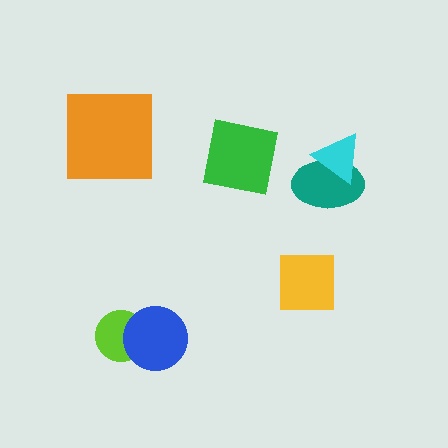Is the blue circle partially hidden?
No, no other shape covers it.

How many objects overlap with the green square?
0 objects overlap with the green square.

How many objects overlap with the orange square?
0 objects overlap with the orange square.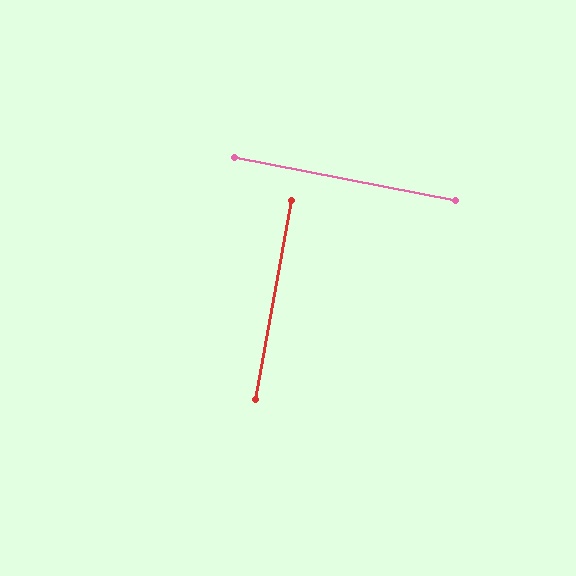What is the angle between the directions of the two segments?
Approximately 89 degrees.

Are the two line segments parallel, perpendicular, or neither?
Perpendicular — they meet at approximately 89°.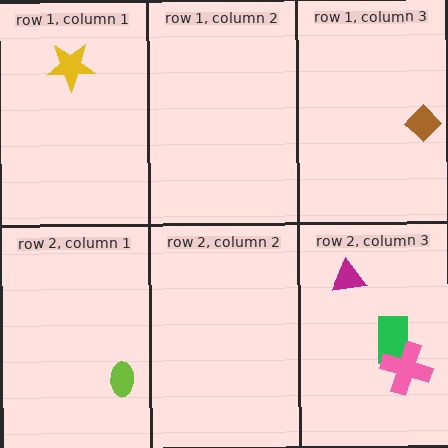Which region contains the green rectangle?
The row 2, column 3 region.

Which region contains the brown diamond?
The row 1, column 3 region.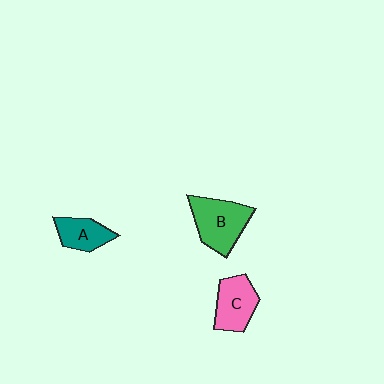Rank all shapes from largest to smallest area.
From largest to smallest: B (green), C (pink), A (teal).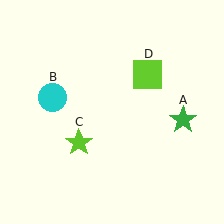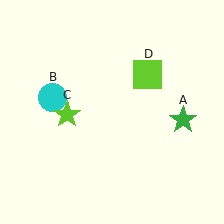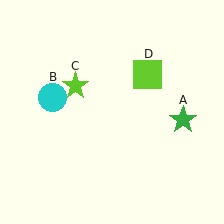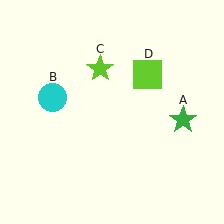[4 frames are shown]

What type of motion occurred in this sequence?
The lime star (object C) rotated clockwise around the center of the scene.